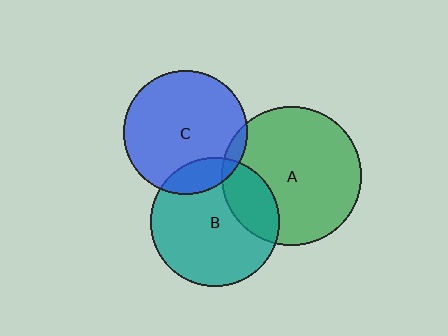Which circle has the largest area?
Circle A (green).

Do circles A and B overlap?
Yes.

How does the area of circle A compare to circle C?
Approximately 1.3 times.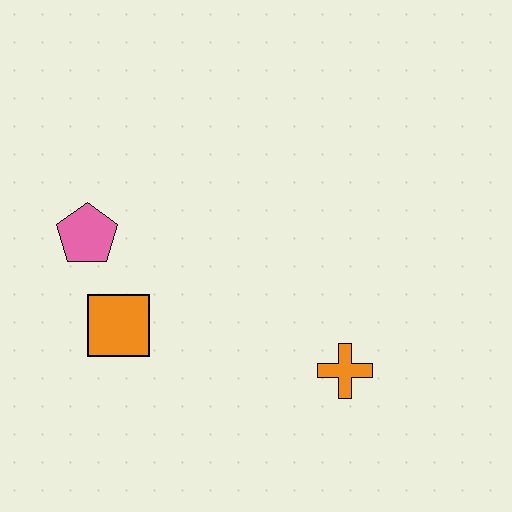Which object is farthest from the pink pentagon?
The orange cross is farthest from the pink pentagon.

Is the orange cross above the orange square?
No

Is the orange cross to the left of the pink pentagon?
No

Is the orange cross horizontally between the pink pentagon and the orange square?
No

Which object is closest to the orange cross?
The orange square is closest to the orange cross.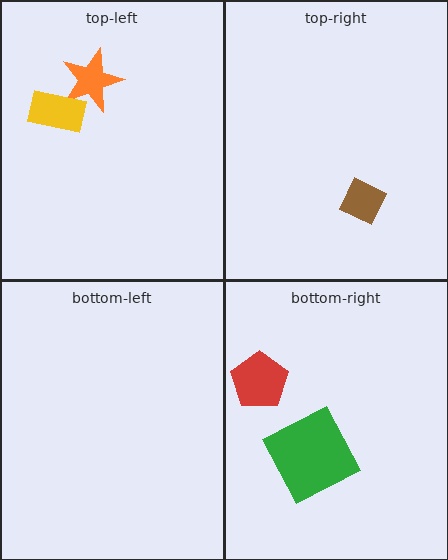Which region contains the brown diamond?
The top-right region.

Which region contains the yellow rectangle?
The top-left region.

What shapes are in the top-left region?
The orange star, the yellow rectangle.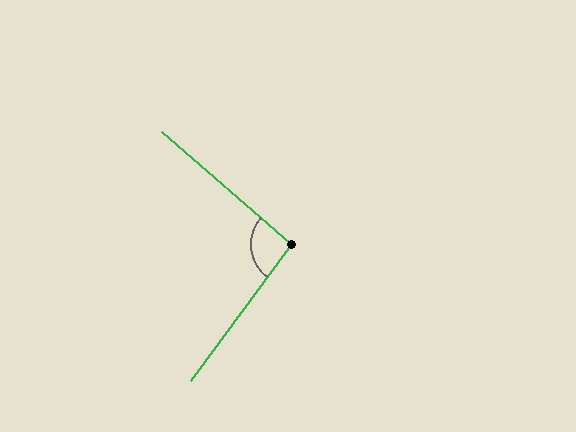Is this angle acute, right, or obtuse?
It is approximately a right angle.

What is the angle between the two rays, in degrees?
Approximately 95 degrees.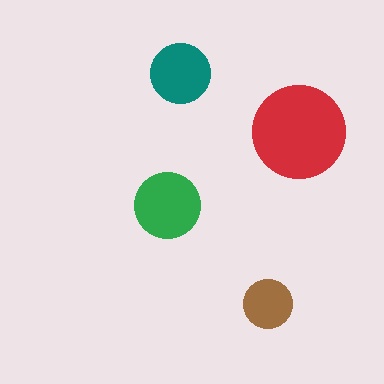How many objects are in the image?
There are 4 objects in the image.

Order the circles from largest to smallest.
the red one, the green one, the teal one, the brown one.